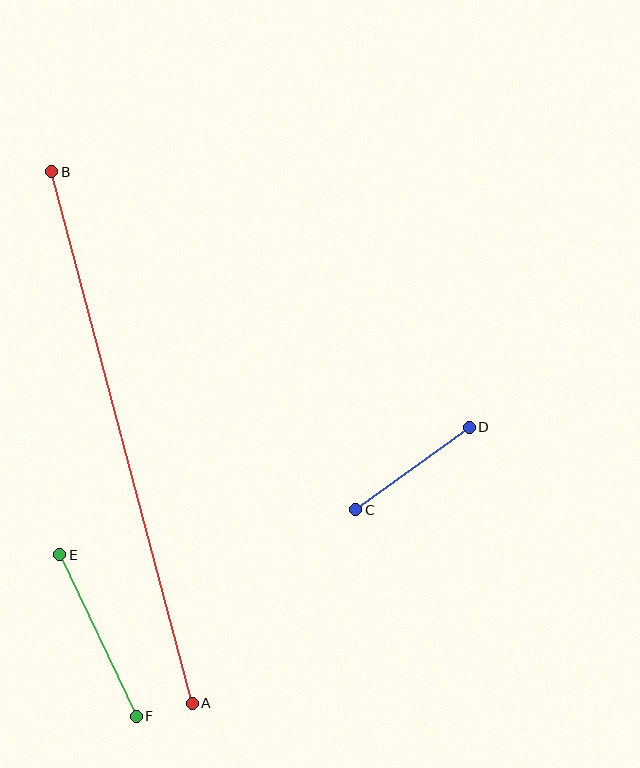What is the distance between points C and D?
The distance is approximately 140 pixels.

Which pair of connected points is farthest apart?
Points A and B are farthest apart.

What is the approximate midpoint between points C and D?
The midpoint is at approximately (413, 468) pixels.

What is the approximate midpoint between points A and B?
The midpoint is at approximately (122, 437) pixels.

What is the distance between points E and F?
The distance is approximately 179 pixels.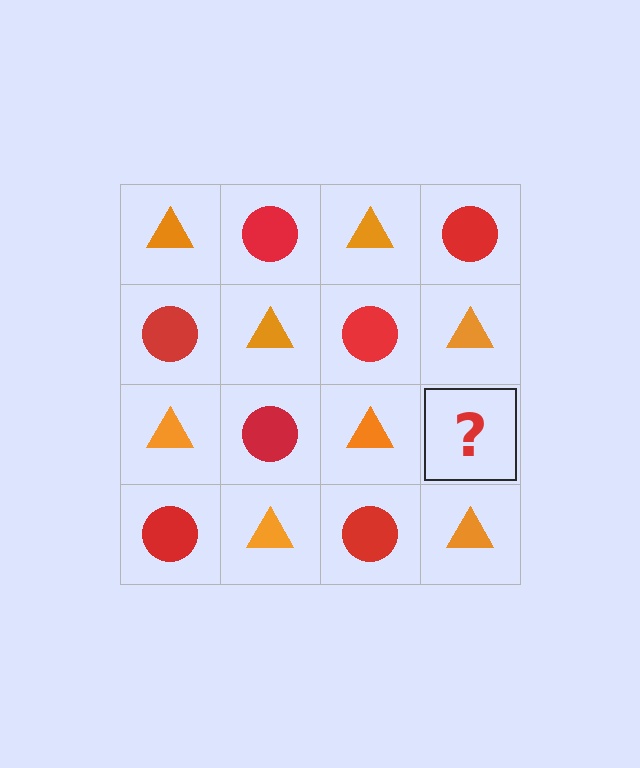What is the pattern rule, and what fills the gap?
The rule is that it alternates orange triangle and red circle in a checkerboard pattern. The gap should be filled with a red circle.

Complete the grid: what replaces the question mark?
The question mark should be replaced with a red circle.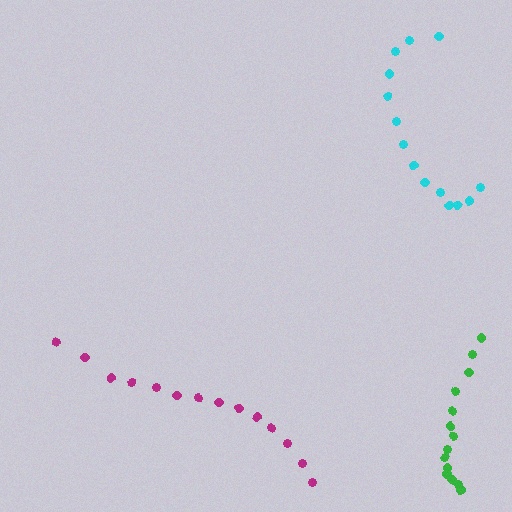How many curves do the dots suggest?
There are 3 distinct paths.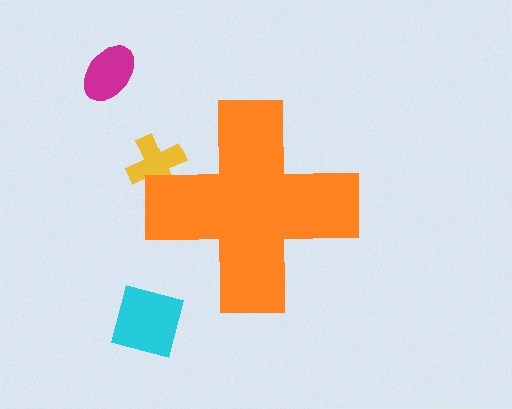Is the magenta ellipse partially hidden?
No, the magenta ellipse is fully visible.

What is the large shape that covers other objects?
An orange cross.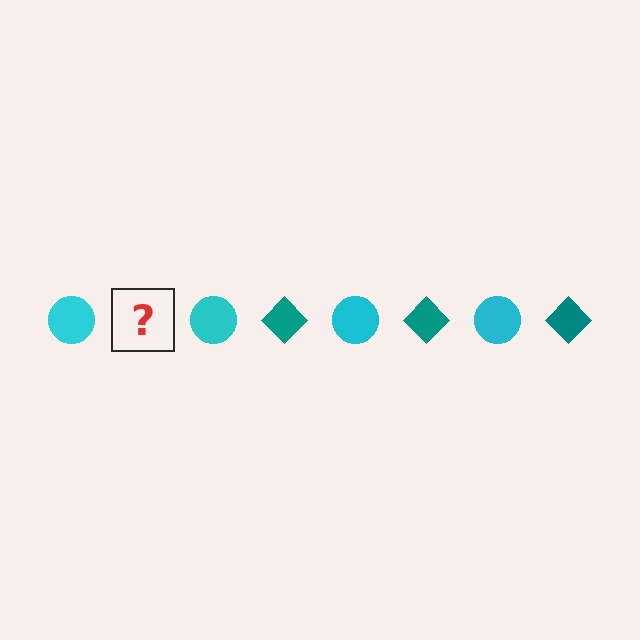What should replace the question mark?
The question mark should be replaced with a teal diamond.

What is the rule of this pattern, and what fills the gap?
The rule is that the pattern alternates between cyan circle and teal diamond. The gap should be filled with a teal diamond.